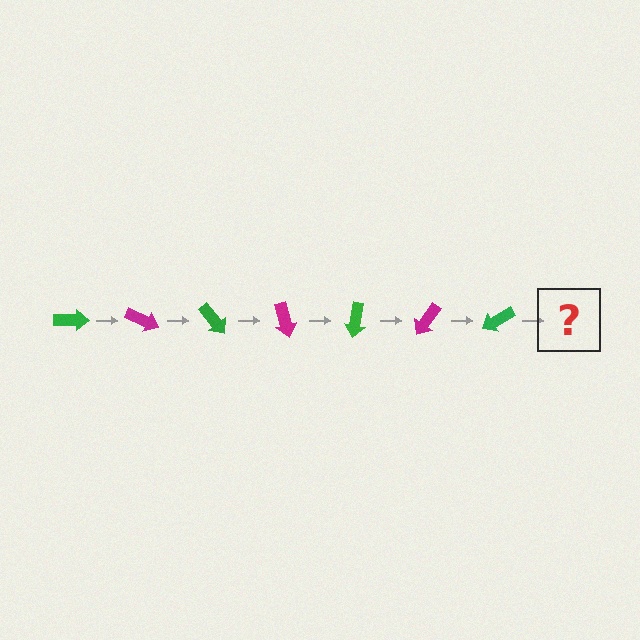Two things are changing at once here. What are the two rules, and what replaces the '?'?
The two rules are that it rotates 25 degrees each step and the color cycles through green and magenta. The '?' should be a magenta arrow, rotated 175 degrees from the start.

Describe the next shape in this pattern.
It should be a magenta arrow, rotated 175 degrees from the start.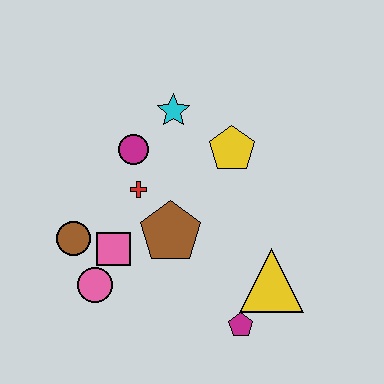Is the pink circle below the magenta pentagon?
No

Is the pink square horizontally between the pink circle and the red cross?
Yes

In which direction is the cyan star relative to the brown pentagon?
The cyan star is above the brown pentagon.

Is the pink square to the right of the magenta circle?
No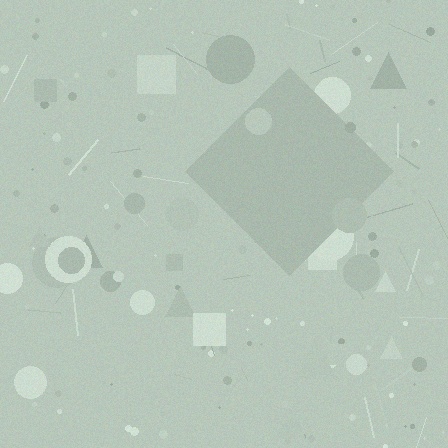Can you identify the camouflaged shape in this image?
The camouflaged shape is a diamond.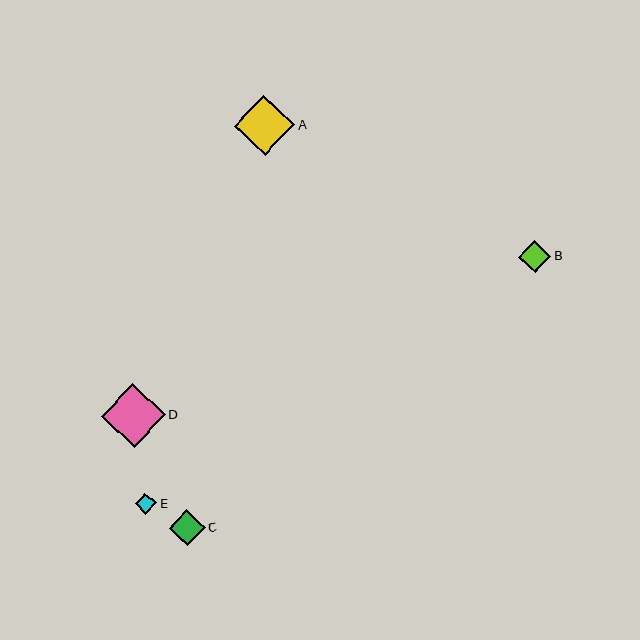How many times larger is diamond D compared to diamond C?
Diamond D is approximately 1.8 times the size of diamond C.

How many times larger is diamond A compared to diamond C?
Diamond A is approximately 1.7 times the size of diamond C.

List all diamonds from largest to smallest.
From largest to smallest: D, A, C, B, E.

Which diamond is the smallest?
Diamond E is the smallest with a size of approximately 21 pixels.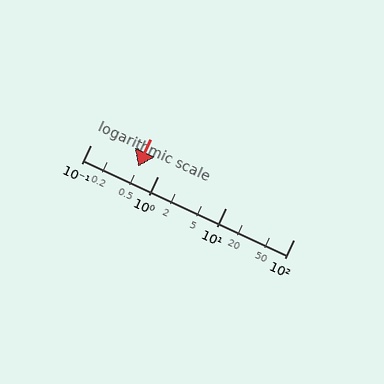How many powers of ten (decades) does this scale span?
The scale spans 3 decades, from 0.1 to 100.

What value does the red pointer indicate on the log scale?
The pointer indicates approximately 0.5.